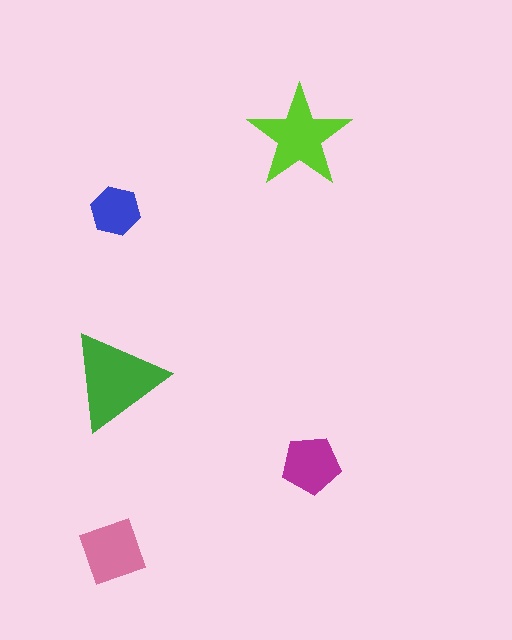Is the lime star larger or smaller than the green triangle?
Smaller.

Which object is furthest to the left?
The pink square is leftmost.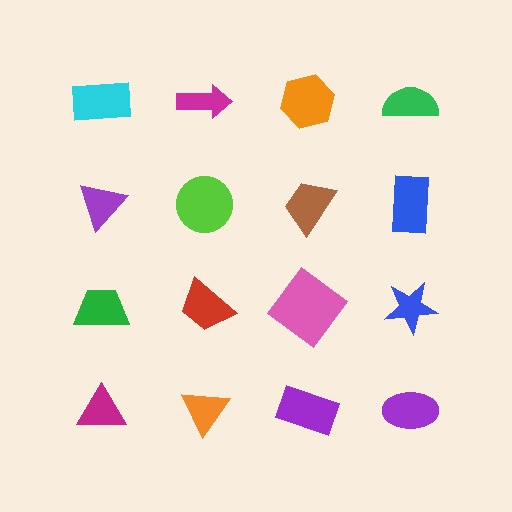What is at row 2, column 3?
A brown trapezoid.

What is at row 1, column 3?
An orange hexagon.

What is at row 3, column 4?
A blue star.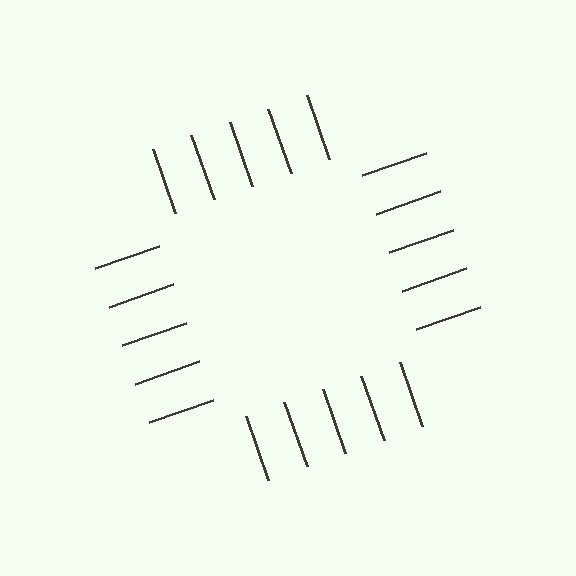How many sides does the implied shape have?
4 sides — the line-ends trace a square.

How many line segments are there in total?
20 — 5 along each of the 4 edges.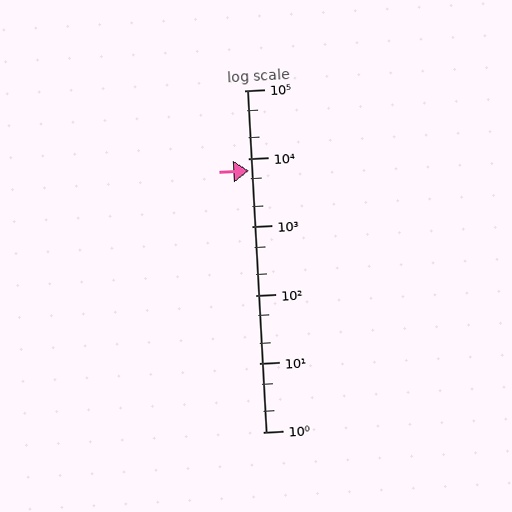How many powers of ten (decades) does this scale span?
The scale spans 5 decades, from 1 to 100000.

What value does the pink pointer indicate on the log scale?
The pointer indicates approximately 6700.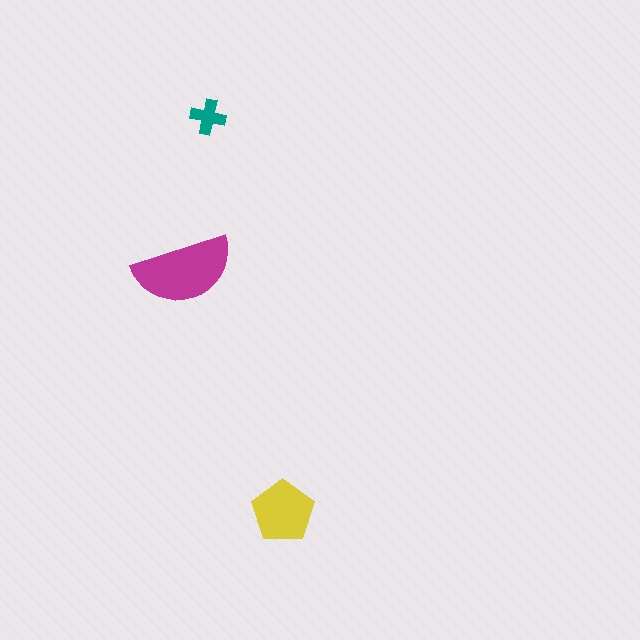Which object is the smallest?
The teal cross.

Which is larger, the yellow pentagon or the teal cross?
The yellow pentagon.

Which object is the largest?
The magenta semicircle.